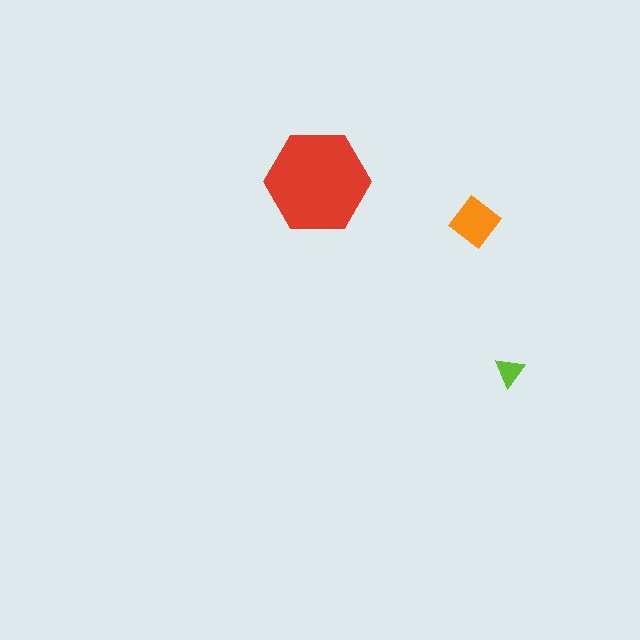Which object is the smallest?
The lime triangle.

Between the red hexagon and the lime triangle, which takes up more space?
The red hexagon.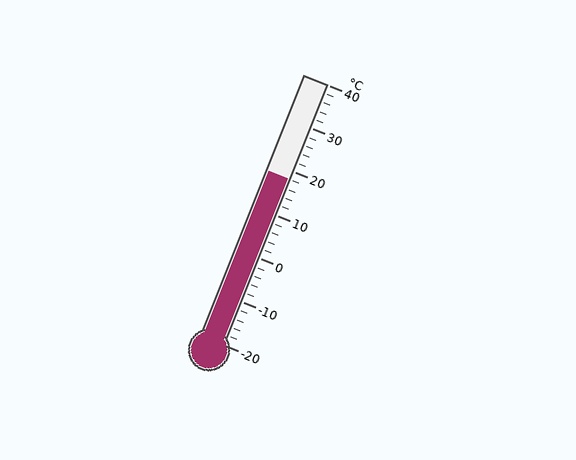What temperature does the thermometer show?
The thermometer shows approximately 18°C.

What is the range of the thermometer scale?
The thermometer scale ranges from -20°C to 40°C.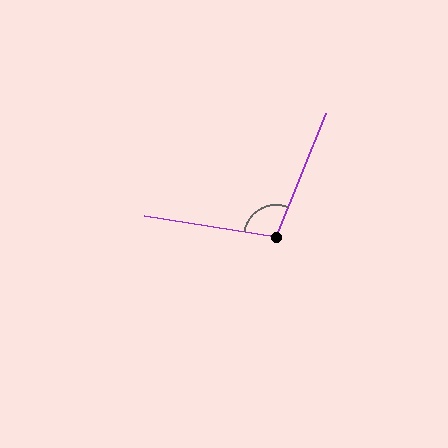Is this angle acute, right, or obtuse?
It is obtuse.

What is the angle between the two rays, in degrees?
Approximately 103 degrees.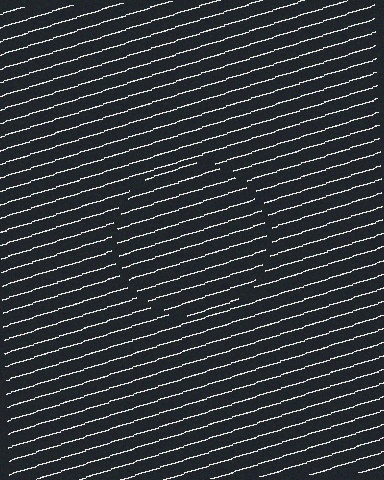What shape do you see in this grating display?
An illusory circle. The interior of the shape contains the same grating, shifted by half a period — the contour is defined by the phase discontinuity where line-ends from the inner and outer gratings abut.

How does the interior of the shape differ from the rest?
The interior of the shape contains the same grating, shifted by half a period — the contour is defined by the phase discontinuity where line-ends from the inner and outer gratings abut.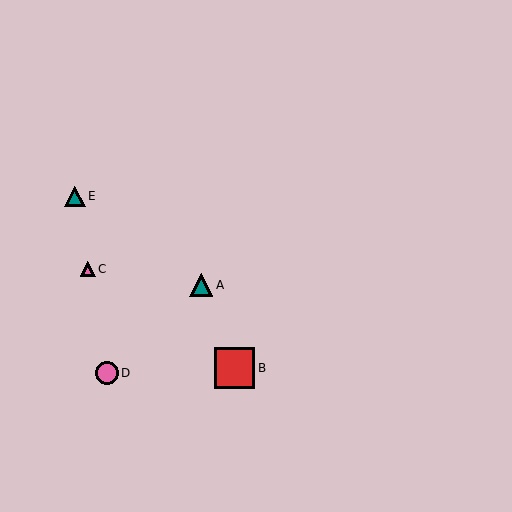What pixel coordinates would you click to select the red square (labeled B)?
Click at (235, 368) to select the red square B.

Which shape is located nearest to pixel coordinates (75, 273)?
The pink triangle (labeled C) at (88, 269) is nearest to that location.